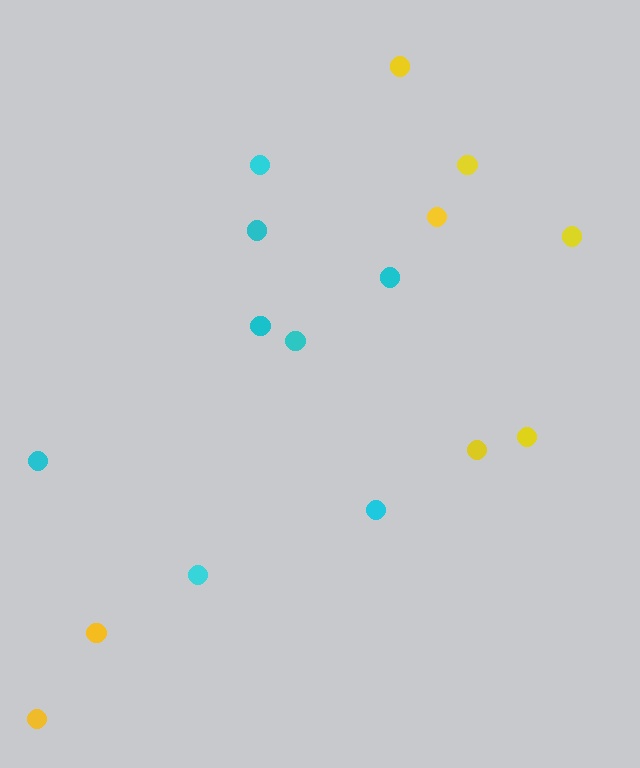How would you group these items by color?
There are 2 groups: one group of yellow circles (8) and one group of cyan circles (8).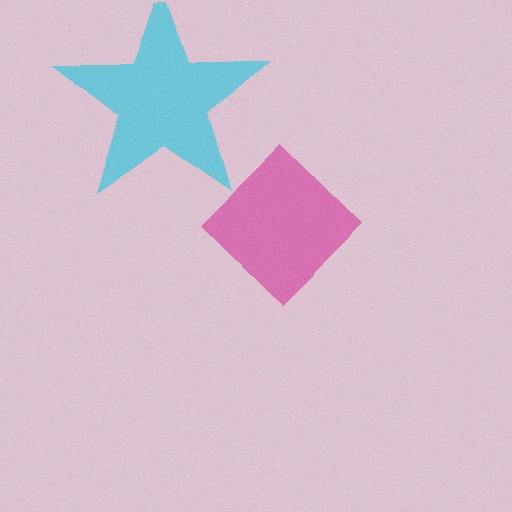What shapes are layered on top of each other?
The layered shapes are: a cyan star, a magenta diamond.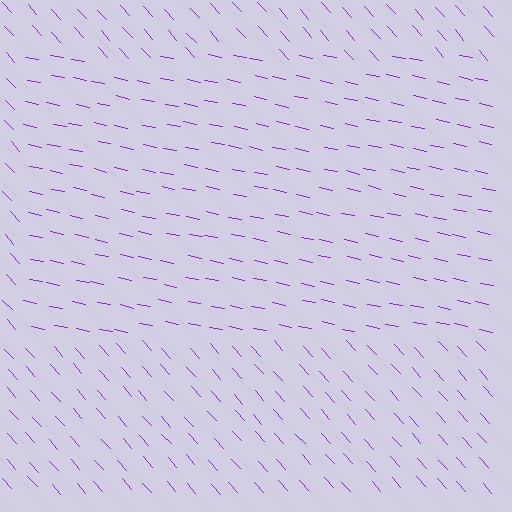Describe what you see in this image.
The image is filled with small purple line segments. A rectangle region in the image has lines oriented differently from the surrounding lines, creating a visible texture boundary.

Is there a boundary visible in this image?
Yes, there is a texture boundary formed by a change in line orientation.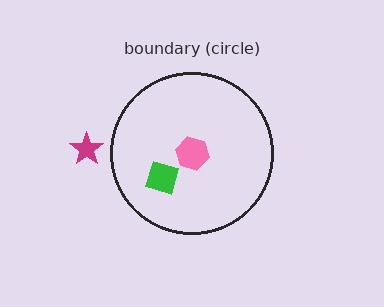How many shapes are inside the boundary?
3 inside, 1 outside.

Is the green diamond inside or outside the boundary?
Inside.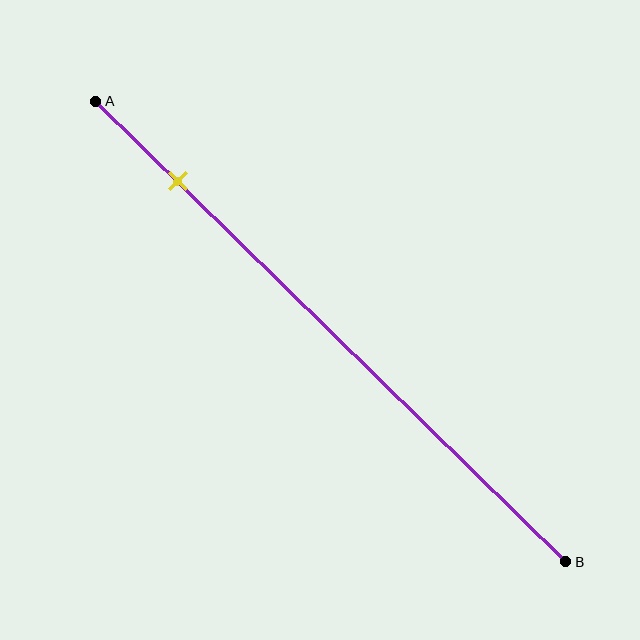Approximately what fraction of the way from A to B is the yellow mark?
The yellow mark is approximately 15% of the way from A to B.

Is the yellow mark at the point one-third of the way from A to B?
No, the mark is at about 15% from A, not at the 33% one-third point.